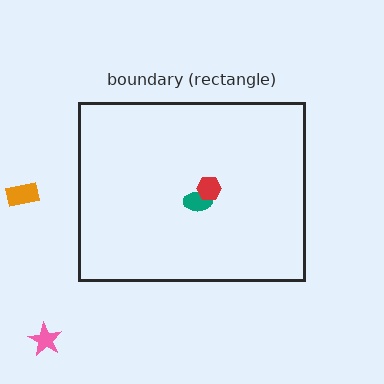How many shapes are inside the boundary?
2 inside, 2 outside.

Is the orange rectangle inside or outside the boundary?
Outside.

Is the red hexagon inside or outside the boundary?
Inside.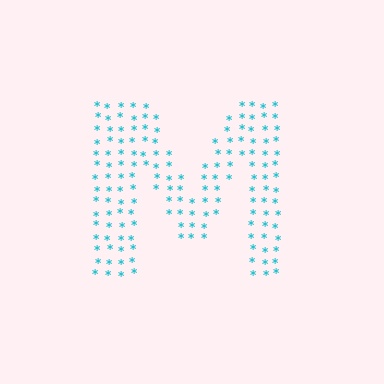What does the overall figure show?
The overall figure shows the letter M.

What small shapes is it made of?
It is made of small asterisks.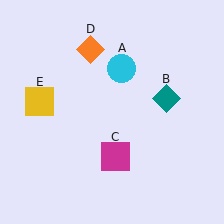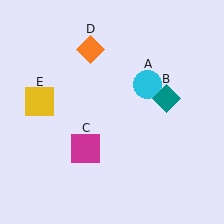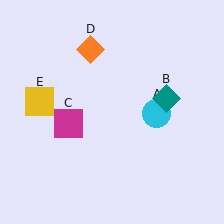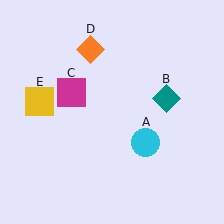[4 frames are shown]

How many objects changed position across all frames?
2 objects changed position: cyan circle (object A), magenta square (object C).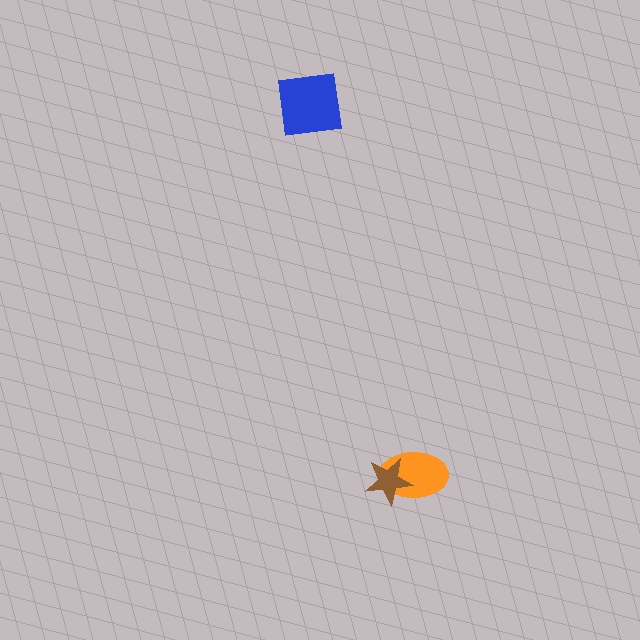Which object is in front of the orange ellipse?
The brown star is in front of the orange ellipse.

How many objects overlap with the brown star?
1 object overlaps with the brown star.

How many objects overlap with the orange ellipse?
1 object overlaps with the orange ellipse.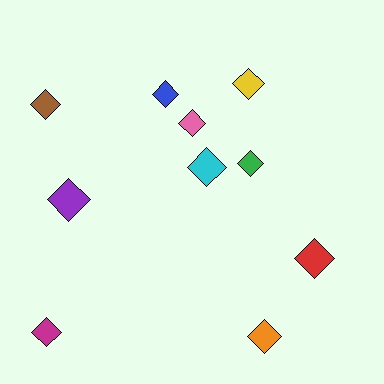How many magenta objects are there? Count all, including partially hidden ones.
There is 1 magenta object.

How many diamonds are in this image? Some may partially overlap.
There are 10 diamonds.